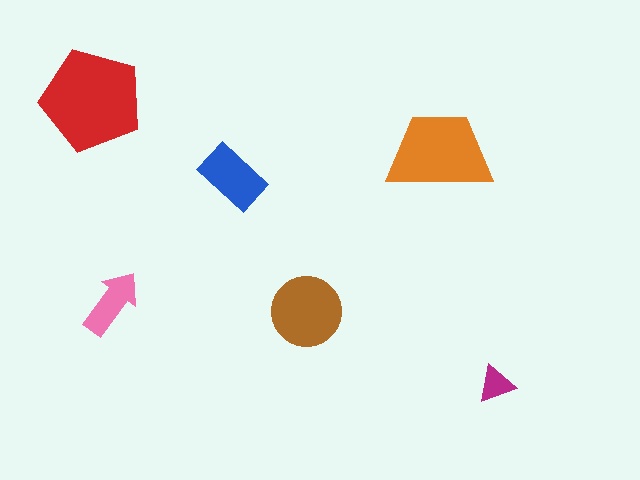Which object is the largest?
The red pentagon.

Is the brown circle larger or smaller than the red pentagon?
Smaller.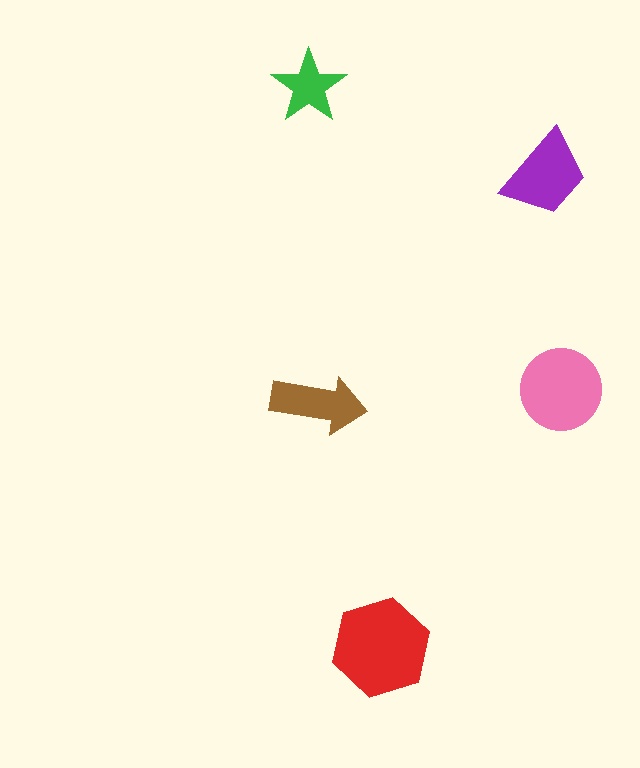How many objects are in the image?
There are 5 objects in the image.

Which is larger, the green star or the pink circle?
The pink circle.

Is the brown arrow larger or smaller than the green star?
Larger.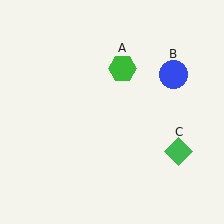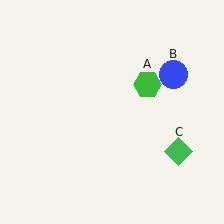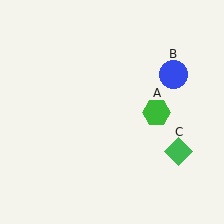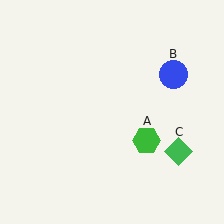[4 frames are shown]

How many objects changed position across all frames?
1 object changed position: green hexagon (object A).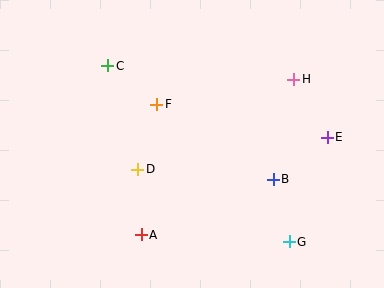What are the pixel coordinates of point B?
Point B is at (273, 179).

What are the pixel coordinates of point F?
Point F is at (157, 104).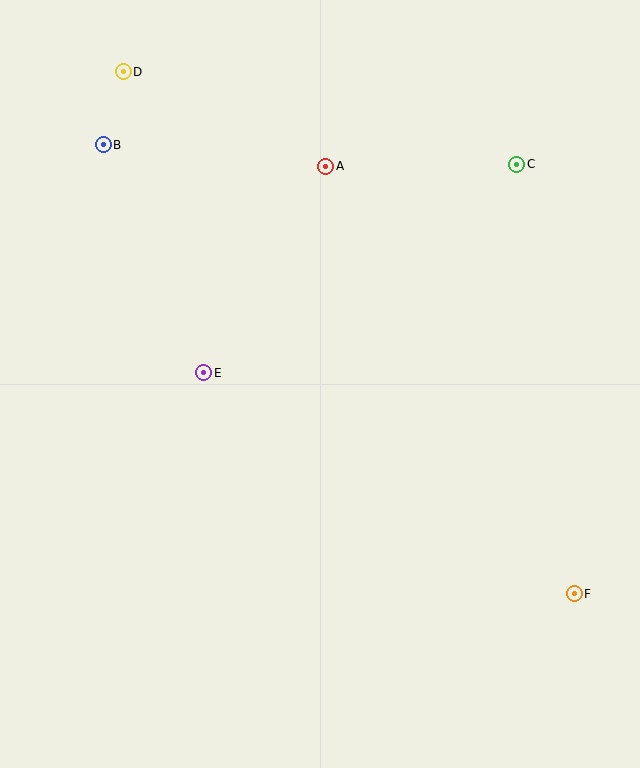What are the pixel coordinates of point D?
Point D is at (123, 72).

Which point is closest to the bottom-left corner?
Point E is closest to the bottom-left corner.